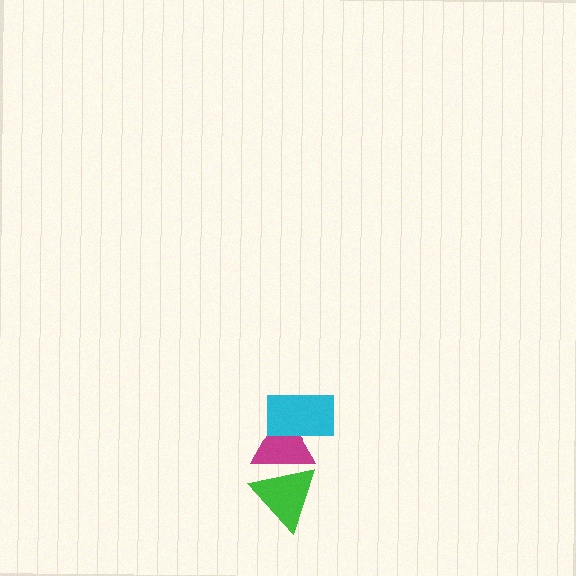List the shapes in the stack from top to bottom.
From top to bottom: the cyan rectangle, the magenta triangle, the green triangle.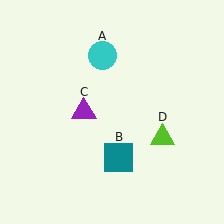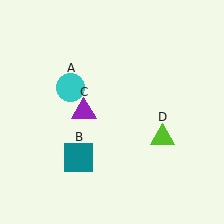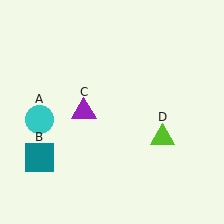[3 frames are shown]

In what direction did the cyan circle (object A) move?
The cyan circle (object A) moved down and to the left.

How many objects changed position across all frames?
2 objects changed position: cyan circle (object A), teal square (object B).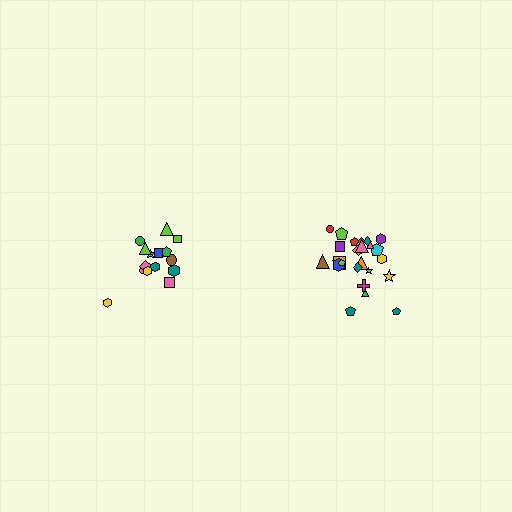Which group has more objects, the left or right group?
The right group.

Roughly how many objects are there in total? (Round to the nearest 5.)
Roughly 40 objects in total.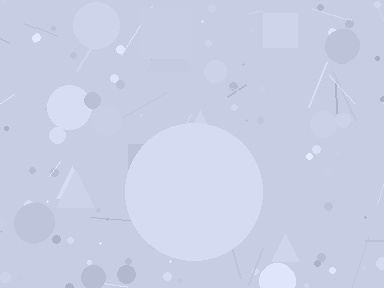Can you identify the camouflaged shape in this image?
The camouflaged shape is a circle.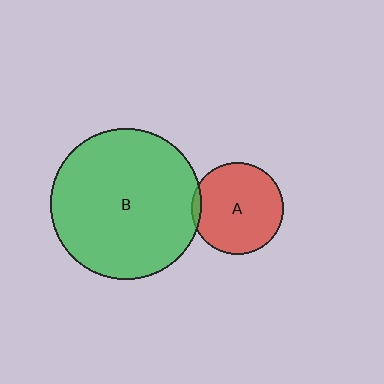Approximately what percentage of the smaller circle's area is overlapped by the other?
Approximately 5%.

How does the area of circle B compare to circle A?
Approximately 2.7 times.